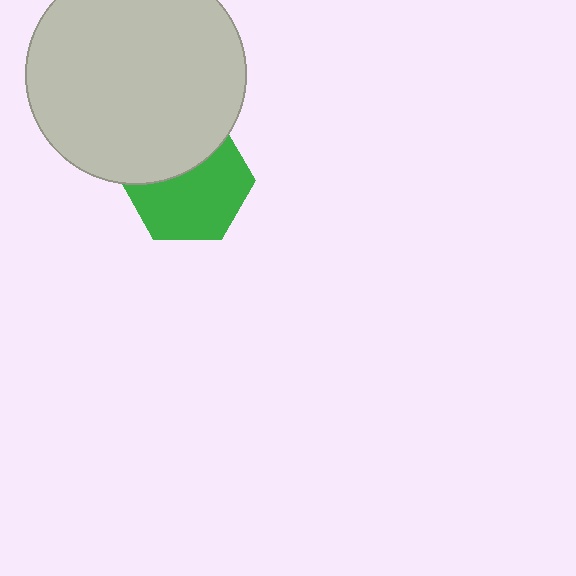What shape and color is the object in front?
The object in front is a light gray circle.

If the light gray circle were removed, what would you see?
You would see the complete green hexagon.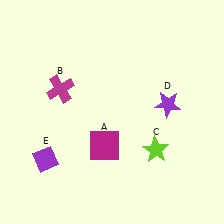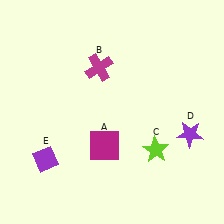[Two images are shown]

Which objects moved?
The objects that moved are: the magenta cross (B), the purple star (D).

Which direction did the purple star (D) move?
The purple star (D) moved down.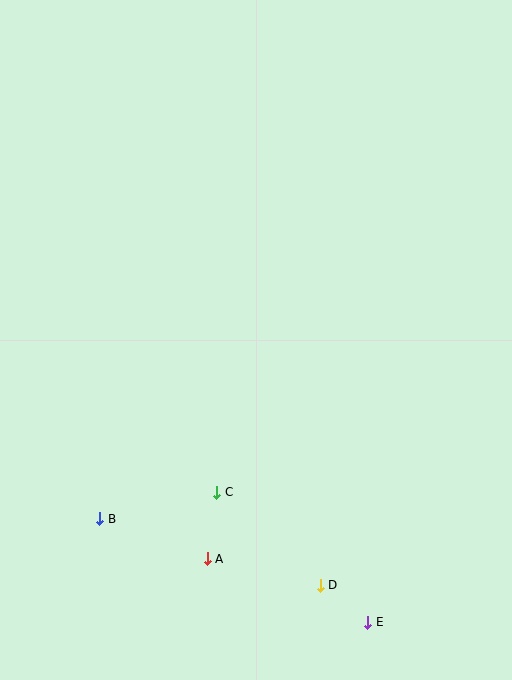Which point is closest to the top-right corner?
Point C is closest to the top-right corner.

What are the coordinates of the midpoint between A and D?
The midpoint between A and D is at (264, 572).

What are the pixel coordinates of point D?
Point D is at (320, 585).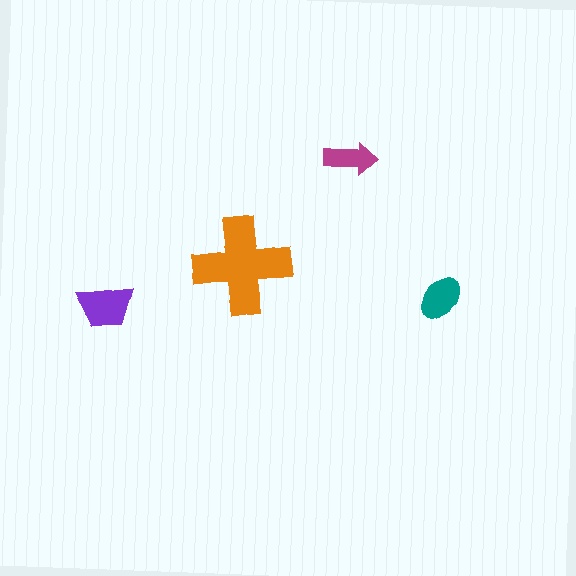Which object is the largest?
The orange cross.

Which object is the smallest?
The magenta arrow.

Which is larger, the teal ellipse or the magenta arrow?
The teal ellipse.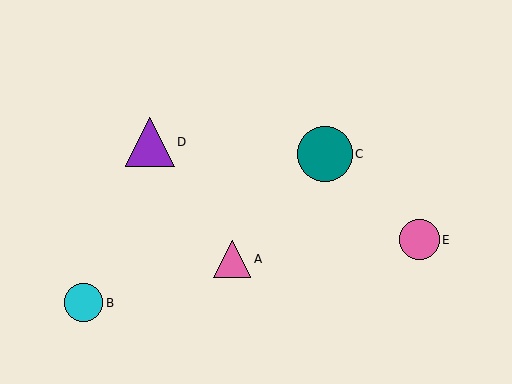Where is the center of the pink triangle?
The center of the pink triangle is at (232, 259).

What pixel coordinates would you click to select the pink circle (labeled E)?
Click at (419, 240) to select the pink circle E.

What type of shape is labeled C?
Shape C is a teal circle.